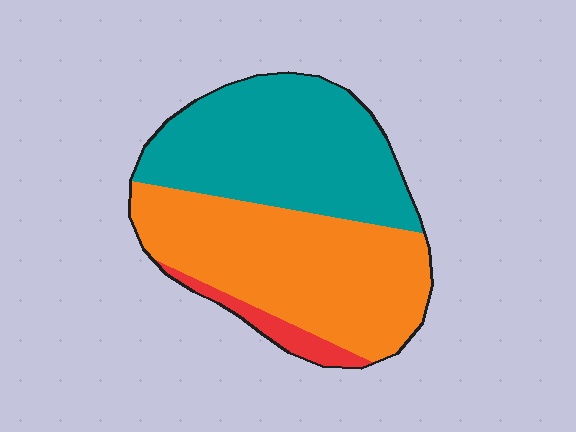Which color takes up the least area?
Red, at roughly 5%.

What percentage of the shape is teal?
Teal takes up between a quarter and a half of the shape.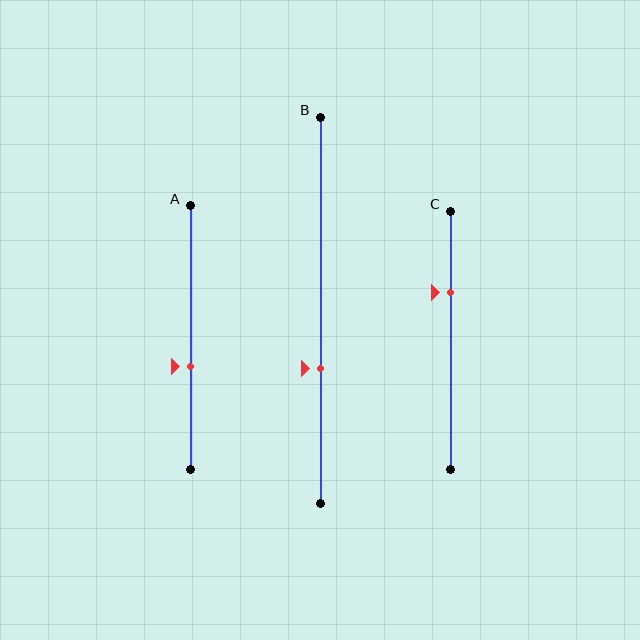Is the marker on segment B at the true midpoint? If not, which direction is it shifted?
No, the marker on segment B is shifted downward by about 15% of the segment length.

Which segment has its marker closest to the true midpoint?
Segment A has its marker closest to the true midpoint.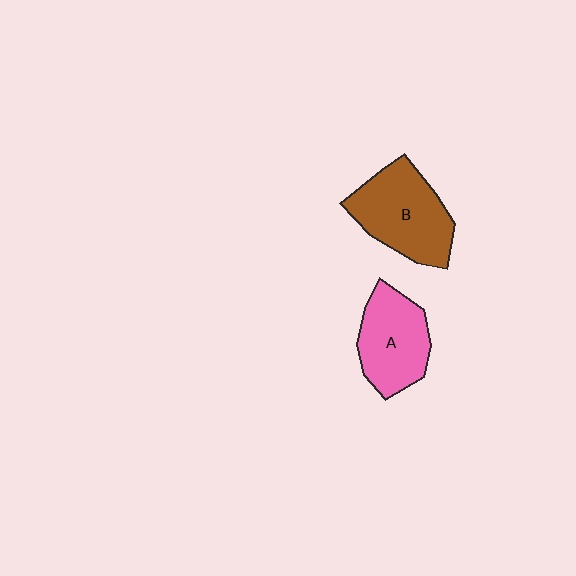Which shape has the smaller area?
Shape A (pink).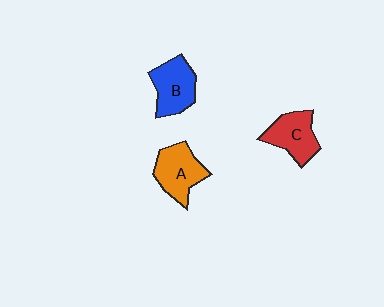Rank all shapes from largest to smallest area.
From largest to smallest: A (orange), B (blue), C (red).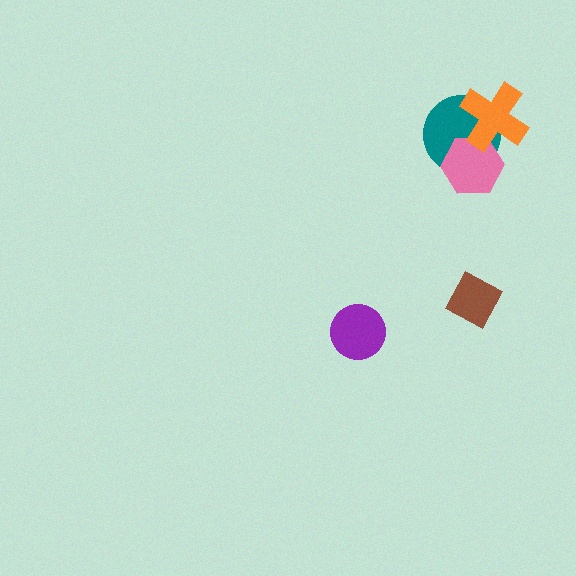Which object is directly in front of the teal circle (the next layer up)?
The pink hexagon is directly in front of the teal circle.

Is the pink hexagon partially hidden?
Yes, it is partially covered by another shape.